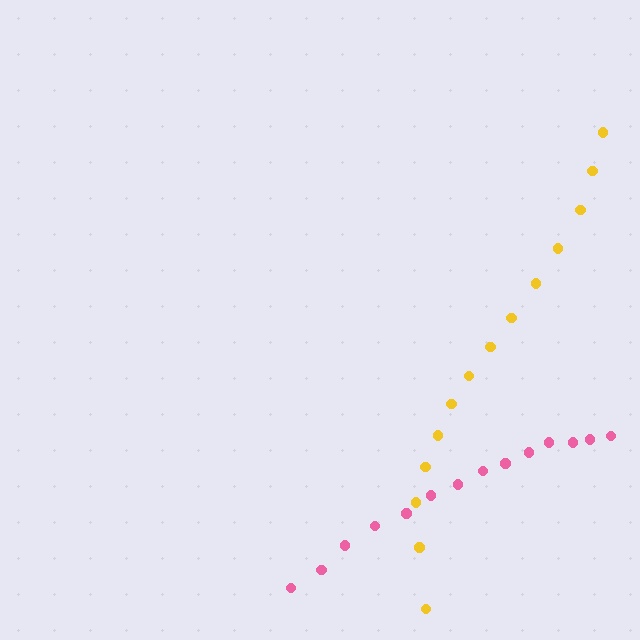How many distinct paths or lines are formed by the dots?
There are 2 distinct paths.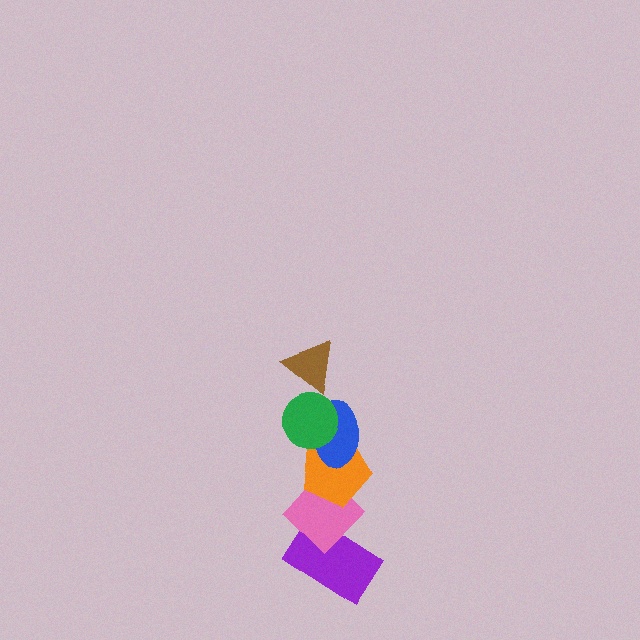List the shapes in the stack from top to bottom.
From top to bottom: the brown triangle, the green circle, the blue ellipse, the orange pentagon, the pink diamond, the purple rectangle.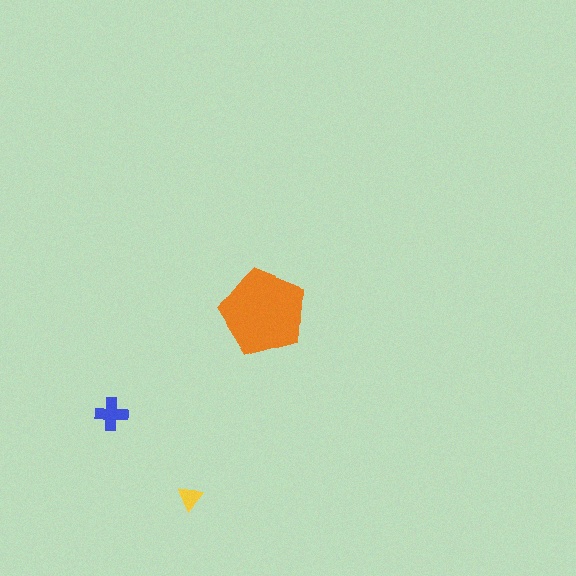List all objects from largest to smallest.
The orange pentagon, the blue cross, the yellow triangle.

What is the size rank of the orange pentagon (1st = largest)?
1st.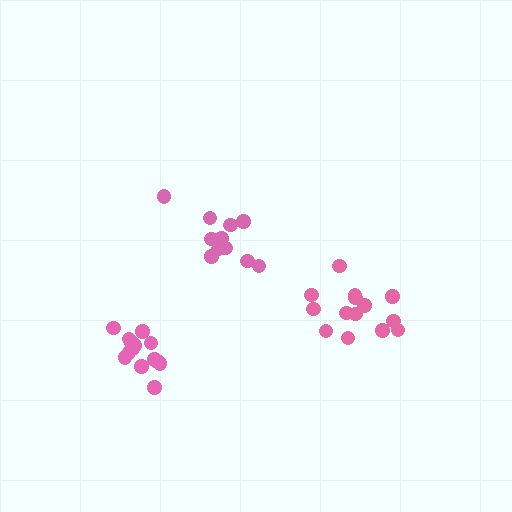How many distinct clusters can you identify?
There are 3 distinct clusters.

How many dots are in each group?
Group 1: 11 dots, Group 2: 14 dots, Group 3: 14 dots (39 total).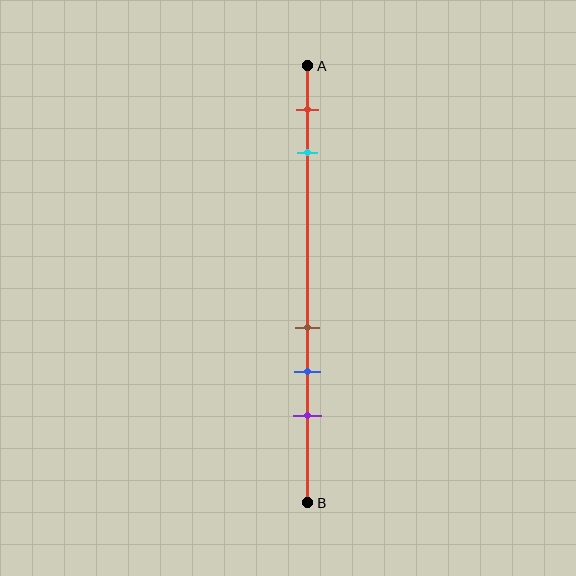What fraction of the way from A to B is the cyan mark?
The cyan mark is approximately 20% (0.2) of the way from A to B.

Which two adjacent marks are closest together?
The brown and blue marks are the closest adjacent pair.